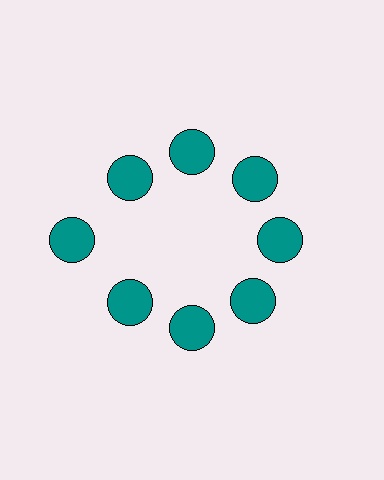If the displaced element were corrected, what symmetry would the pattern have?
It would have 8-fold rotational symmetry — the pattern would map onto itself every 45 degrees.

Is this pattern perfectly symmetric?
No. The 8 teal circles are arranged in a ring, but one element near the 9 o'clock position is pushed outward from the center, breaking the 8-fold rotational symmetry.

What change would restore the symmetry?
The symmetry would be restored by moving it inward, back onto the ring so that all 8 circles sit at equal angles and equal distance from the center.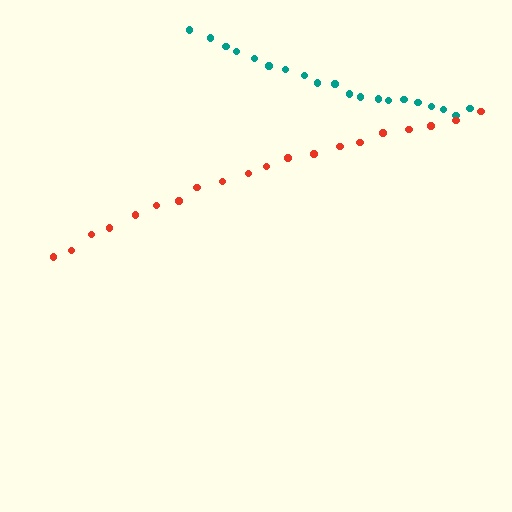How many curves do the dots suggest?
There are 2 distinct paths.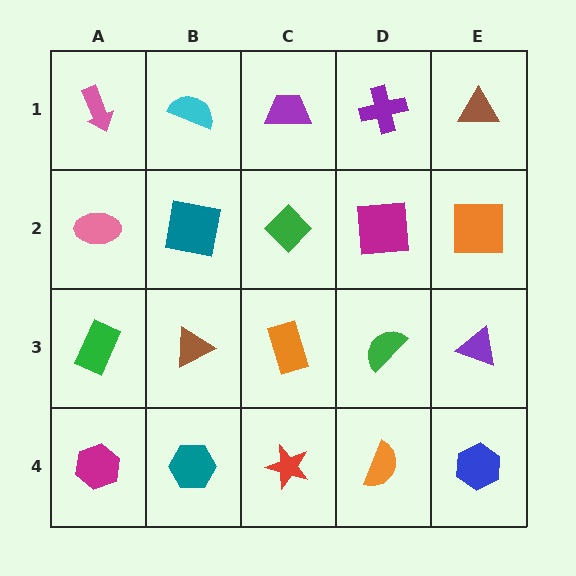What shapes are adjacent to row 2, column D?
A purple cross (row 1, column D), a green semicircle (row 3, column D), a green diamond (row 2, column C), an orange square (row 2, column E).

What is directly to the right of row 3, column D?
A purple triangle.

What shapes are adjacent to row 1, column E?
An orange square (row 2, column E), a purple cross (row 1, column D).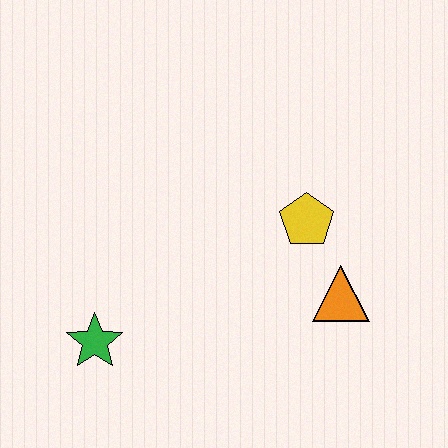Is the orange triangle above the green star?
Yes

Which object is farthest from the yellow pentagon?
The green star is farthest from the yellow pentagon.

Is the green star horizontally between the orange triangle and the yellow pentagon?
No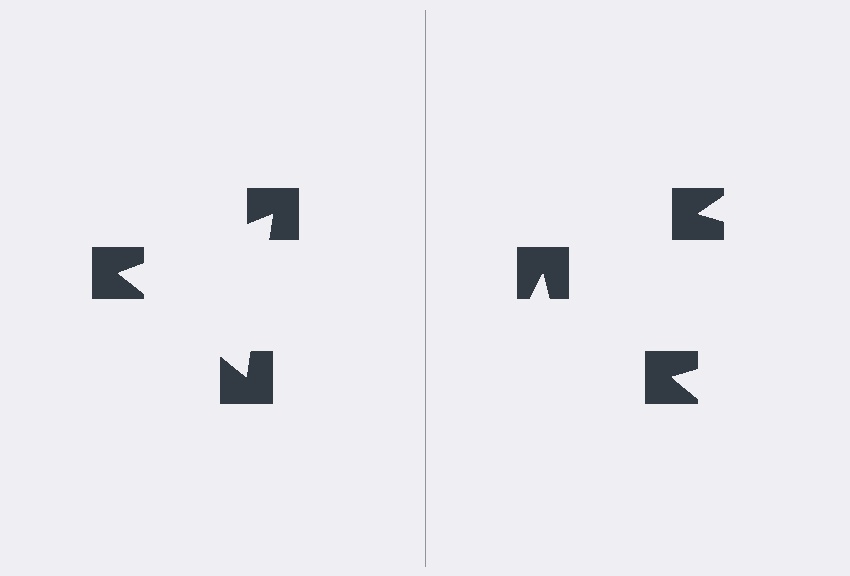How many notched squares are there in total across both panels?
6 — 3 on each side.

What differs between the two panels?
The notched squares are positioned identically on both sides; only the wedge orientations differ. On the left they align to a triangle; on the right they are misaligned.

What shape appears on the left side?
An illusory triangle.